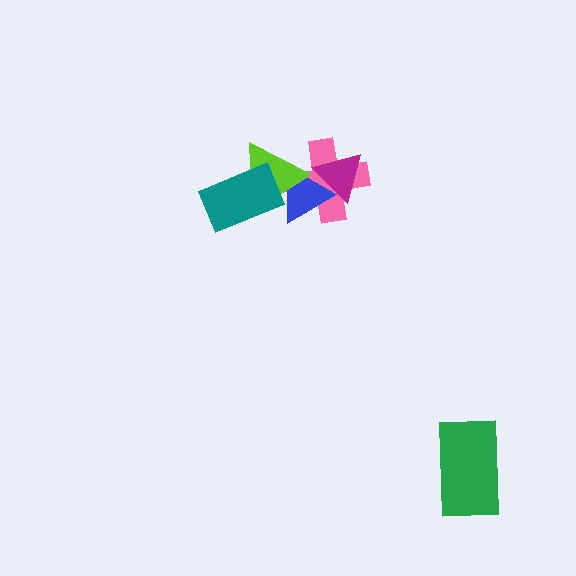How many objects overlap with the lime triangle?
3 objects overlap with the lime triangle.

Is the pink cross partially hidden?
Yes, it is partially covered by another shape.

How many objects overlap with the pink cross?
3 objects overlap with the pink cross.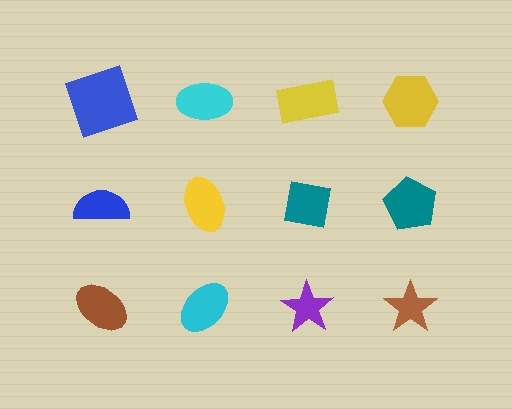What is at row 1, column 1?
A blue square.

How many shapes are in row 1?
4 shapes.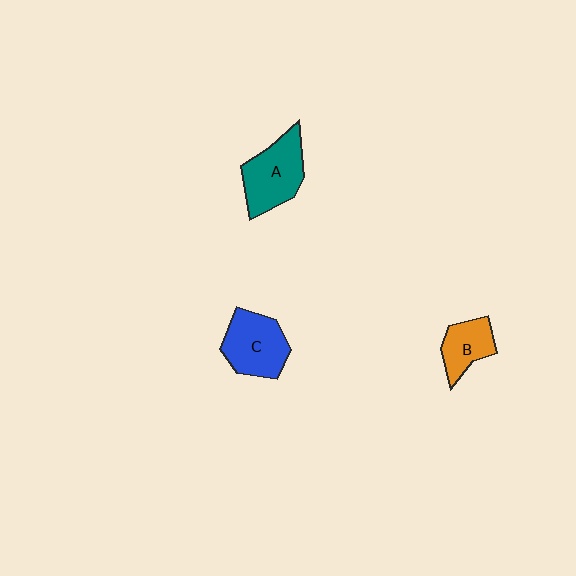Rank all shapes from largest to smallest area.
From largest to smallest: A (teal), C (blue), B (orange).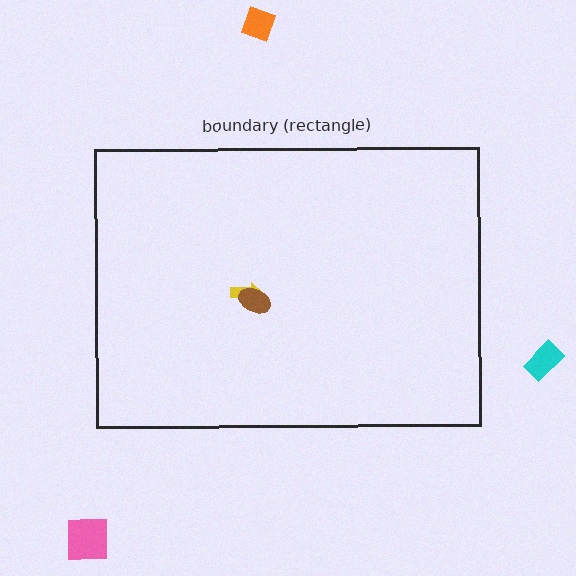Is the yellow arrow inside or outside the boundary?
Inside.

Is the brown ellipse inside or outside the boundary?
Inside.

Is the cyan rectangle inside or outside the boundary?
Outside.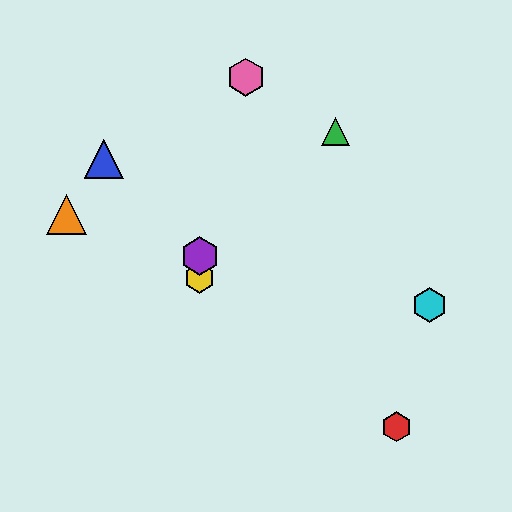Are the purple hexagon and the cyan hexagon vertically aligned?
No, the purple hexagon is at x≈200 and the cyan hexagon is at x≈430.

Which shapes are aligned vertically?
The yellow hexagon, the purple hexagon are aligned vertically.